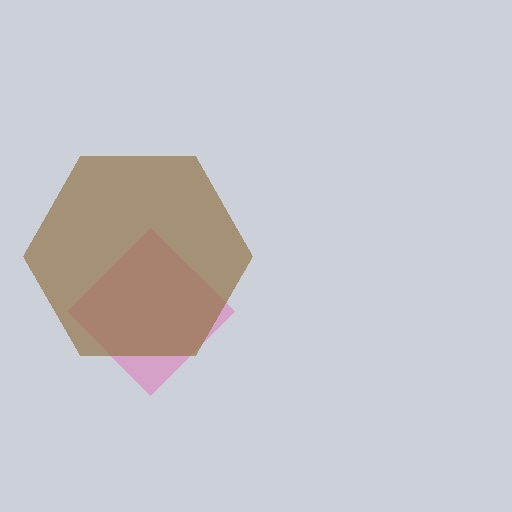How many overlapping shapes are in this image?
There are 2 overlapping shapes in the image.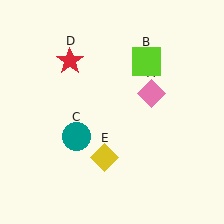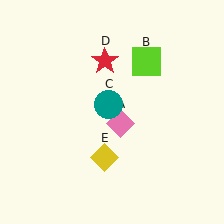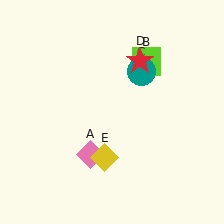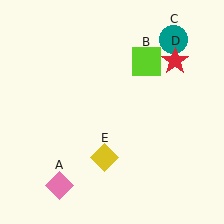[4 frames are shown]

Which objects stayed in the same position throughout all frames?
Lime square (object B) and yellow diamond (object E) remained stationary.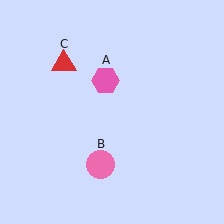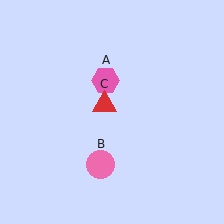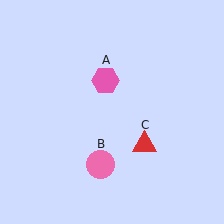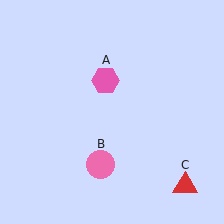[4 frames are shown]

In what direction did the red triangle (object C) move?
The red triangle (object C) moved down and to the right.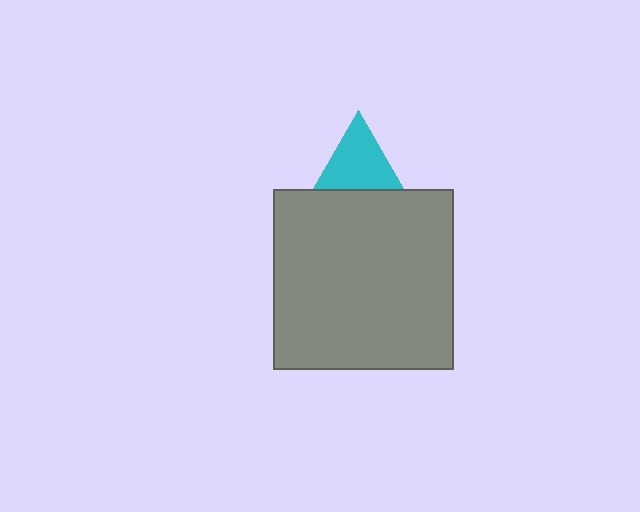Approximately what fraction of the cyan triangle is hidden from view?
Roughly 51% of the cyan triangle is hidden behind the gray square.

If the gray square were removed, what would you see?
You would see the complete cyan triangle.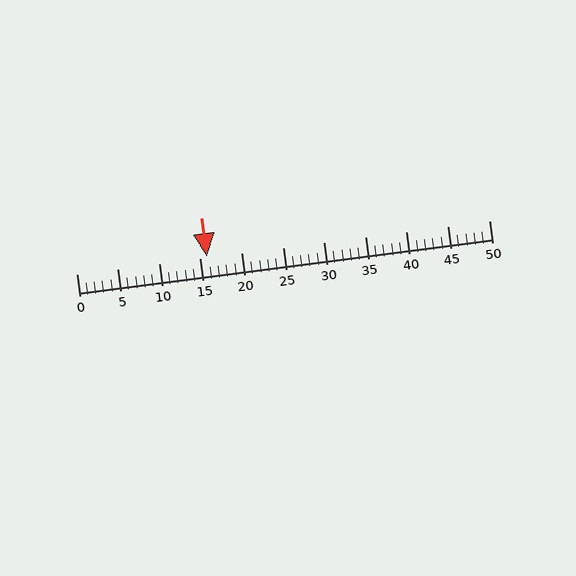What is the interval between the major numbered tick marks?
The major tick marks are spaced 5 units apart.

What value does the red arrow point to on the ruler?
The red arrow points to approximately 16.